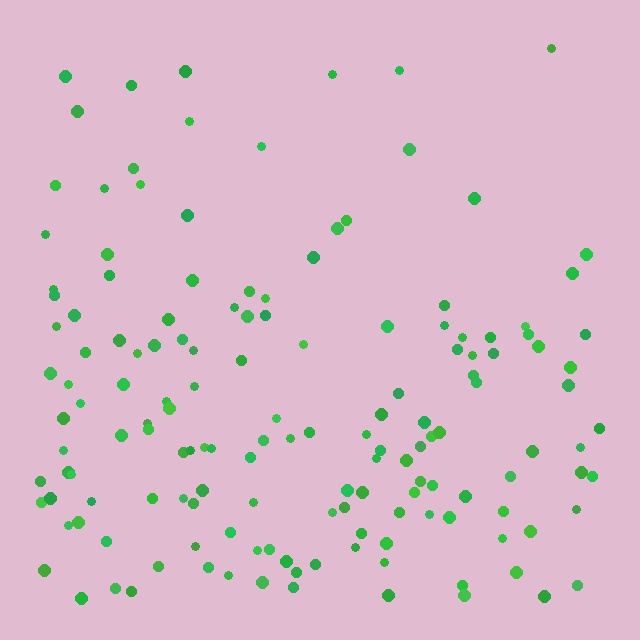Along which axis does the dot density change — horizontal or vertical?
Vertical.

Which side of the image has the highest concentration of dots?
The bottom.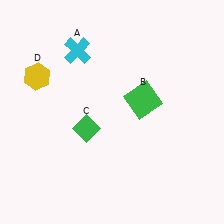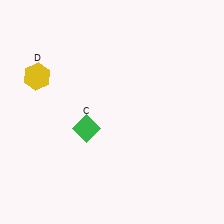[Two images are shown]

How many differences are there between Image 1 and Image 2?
There are 2 differences between the two images.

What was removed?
The green square (B), the cyan cross (A) were removed in Image 2.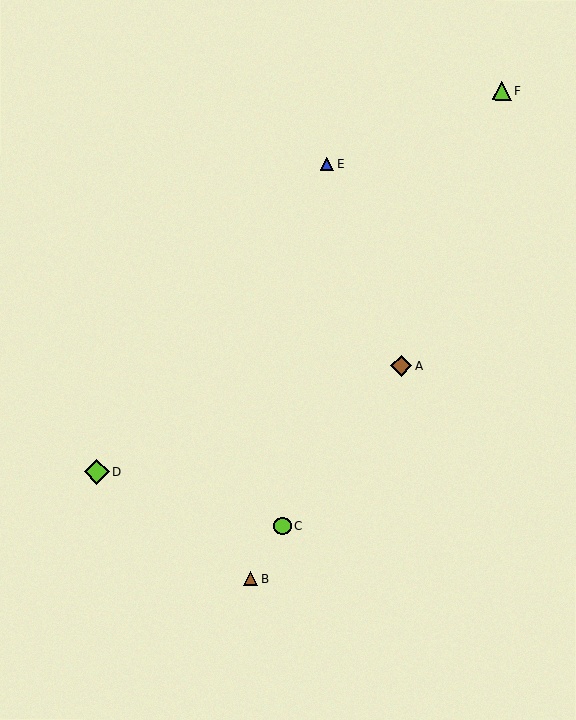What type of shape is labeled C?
Shape C is a lime circle.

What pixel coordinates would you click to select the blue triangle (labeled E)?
Click at (327, 164) to select the blue triangle E.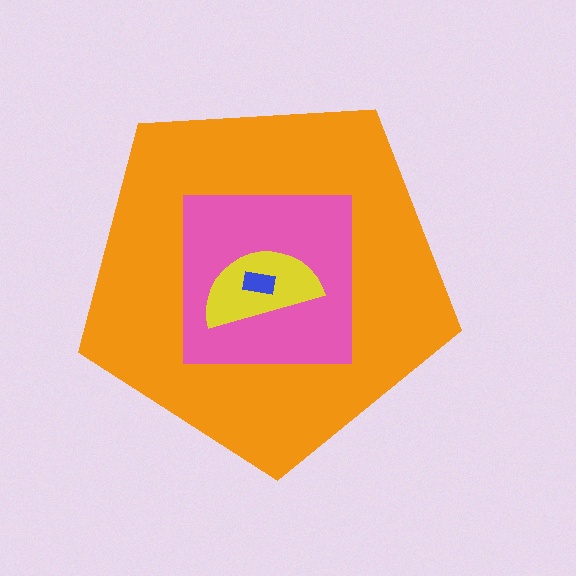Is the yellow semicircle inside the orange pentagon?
Yes.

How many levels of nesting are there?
4.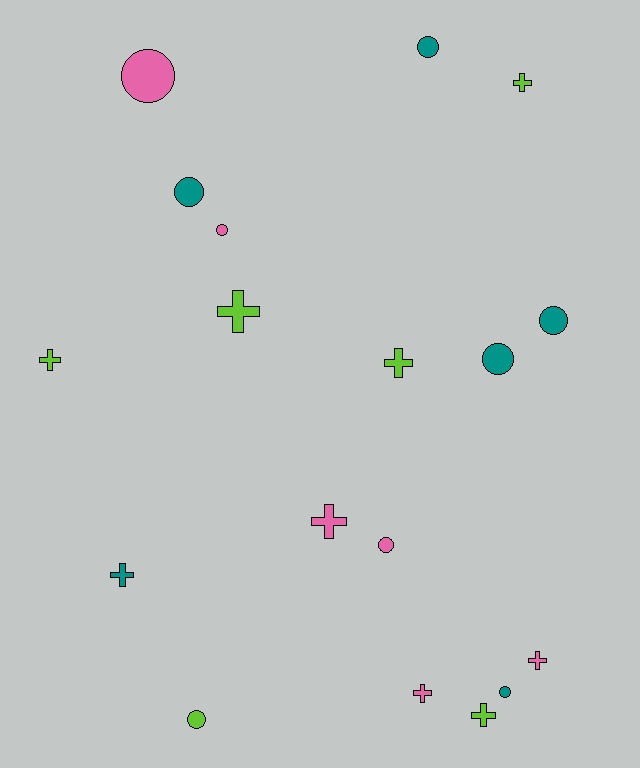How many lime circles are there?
There is 1 lime circle.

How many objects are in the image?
There are 18 objects.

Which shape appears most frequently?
Circle, with 9 objects.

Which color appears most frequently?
Teal, with 6 objects.